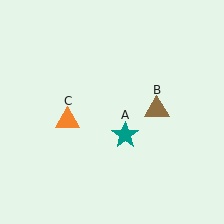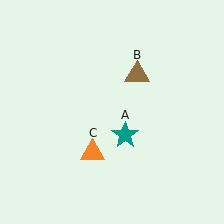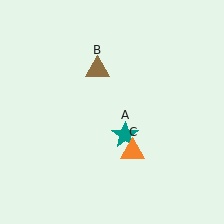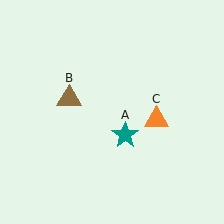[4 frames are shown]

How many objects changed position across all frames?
2 objects changed position: brown triangle (object B), orange triangle (object C).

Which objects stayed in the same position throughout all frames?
Teal star (object A) remained stationary.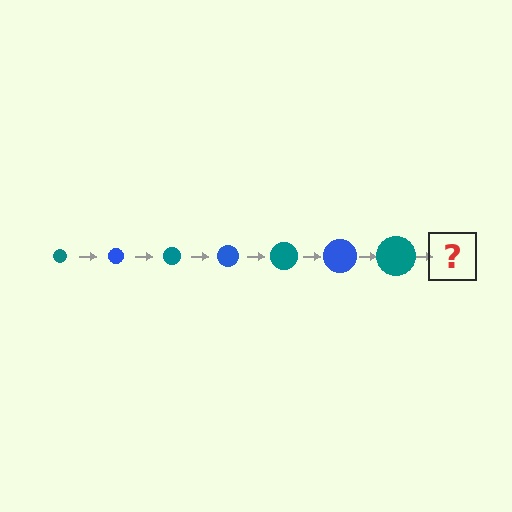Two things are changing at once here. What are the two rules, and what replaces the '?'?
The two rules are that the circle grows larger each step and the color cycles through teal and blue. The '?' should be a blue circle, larger than the previous one.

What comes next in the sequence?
The next element should be a blue circle, larger than the previous one.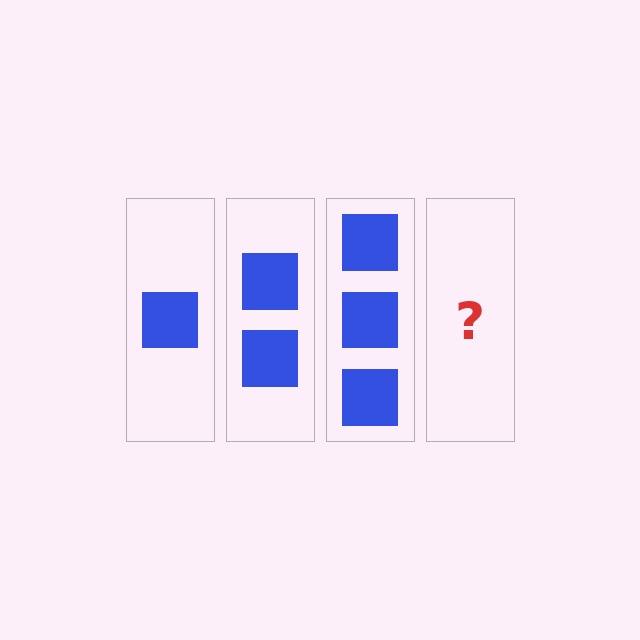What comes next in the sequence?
The next element should be 4 squares.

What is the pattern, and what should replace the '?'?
The pattern is that each step adds one more square. The '?' should be 4 squares.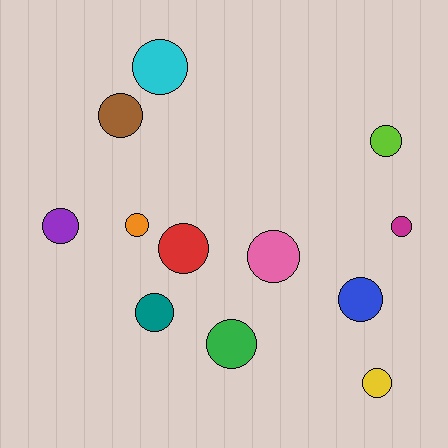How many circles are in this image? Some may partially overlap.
There are 12 circles.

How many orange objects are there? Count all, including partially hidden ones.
There is 1 orange object.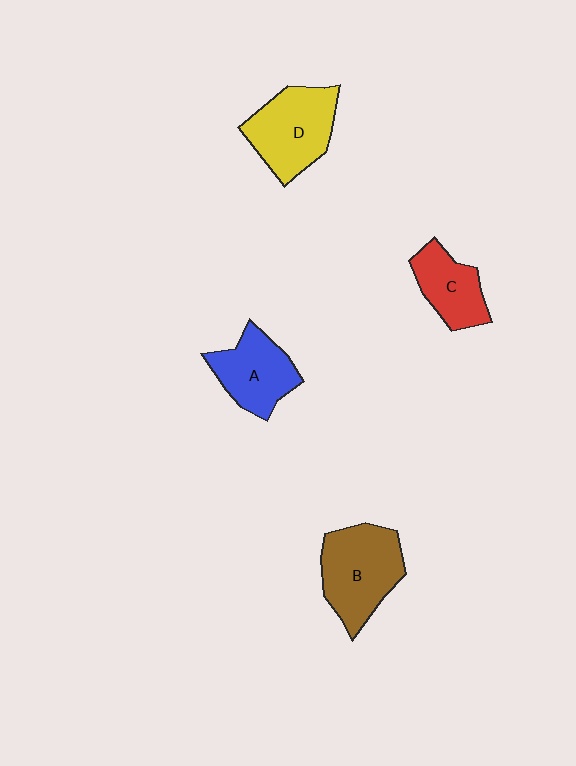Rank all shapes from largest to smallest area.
From largest to smallest: B (brown), D (yellow), A (blue), C (red).